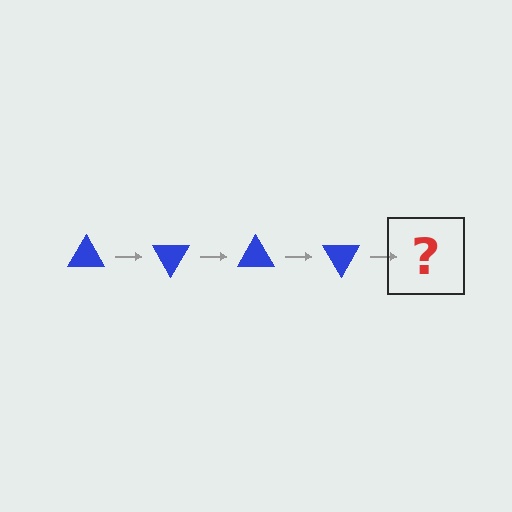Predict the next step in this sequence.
The next step is a blue triangle rotated 240 degrees.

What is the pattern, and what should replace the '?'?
The pattern is that the triangle rotates 60 degrees each step. The '?' should be a blue triangle rotated 240 degrees.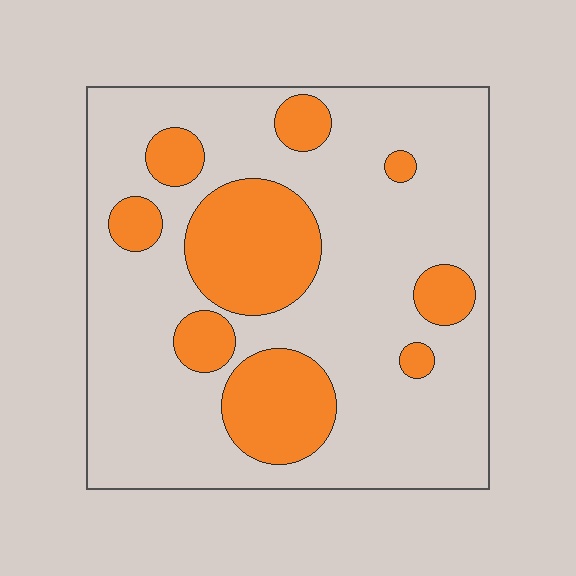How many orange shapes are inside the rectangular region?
9.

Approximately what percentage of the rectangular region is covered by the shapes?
Approximately 25%.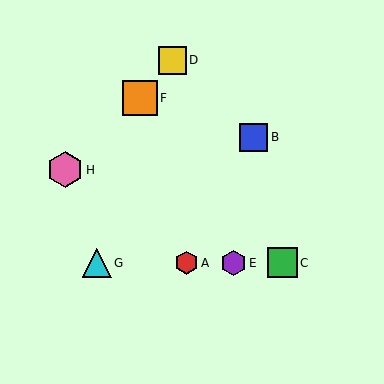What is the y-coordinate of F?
Object F is at y≈98.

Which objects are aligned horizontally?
Objects A, C, E, G are aligned horizontally.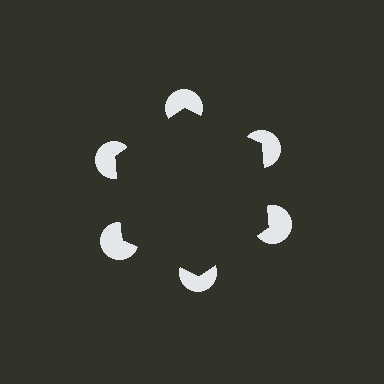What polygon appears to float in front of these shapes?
An illusory hexagon — its edges are inferred from the aligned wedge cuts in the pac-man discs, not physically drawn.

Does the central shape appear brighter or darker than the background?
It typically appears slightly darker than the background, even though no actual brightness change is drawn.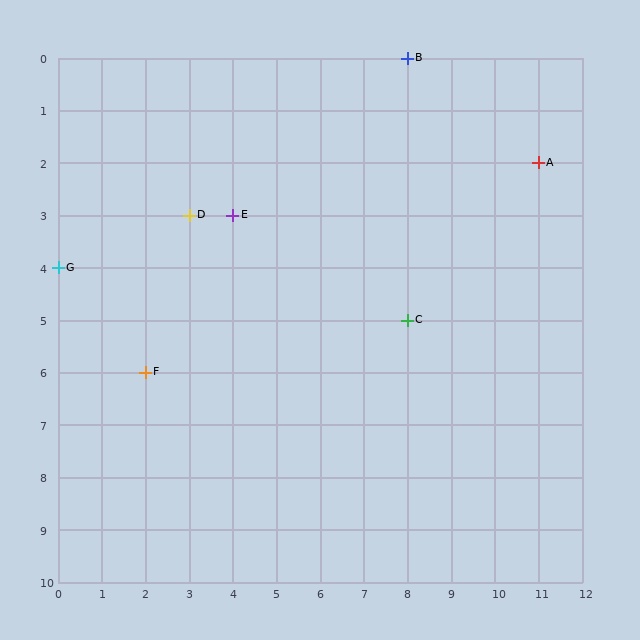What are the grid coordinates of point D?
Point D is at grid coordinates (3, 3).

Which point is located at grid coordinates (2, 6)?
Point F is at (2, 6).